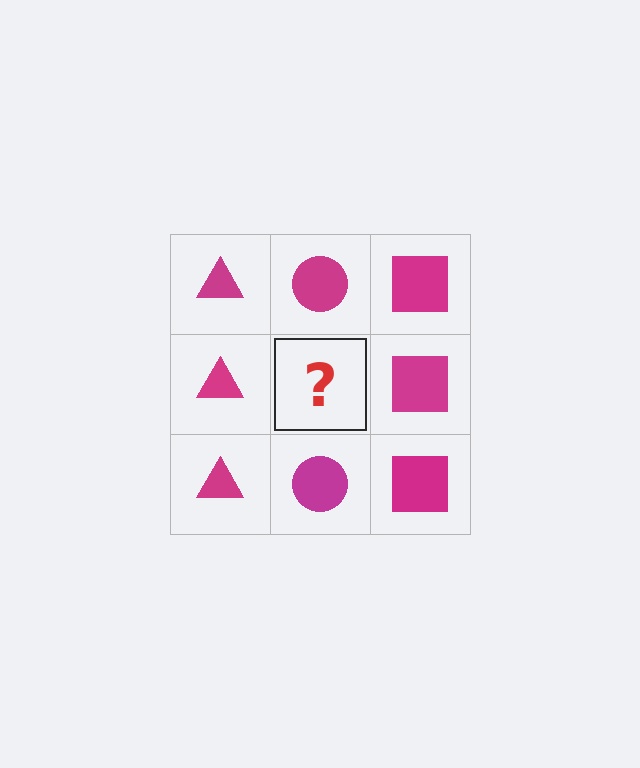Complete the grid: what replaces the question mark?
The question mark should be replaced with a magenta circle.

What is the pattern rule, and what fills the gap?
The rule is that each column has a consistent shape. The gap should be filled with a magenta circle.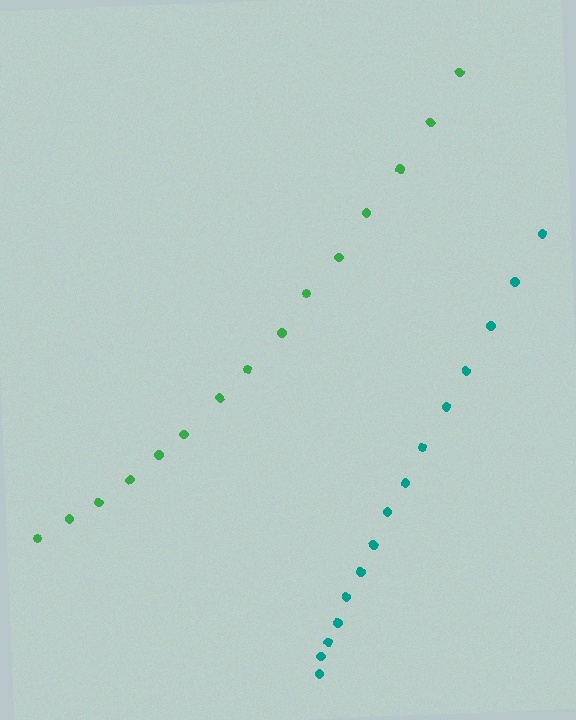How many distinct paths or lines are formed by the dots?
There are 2 distinct paths.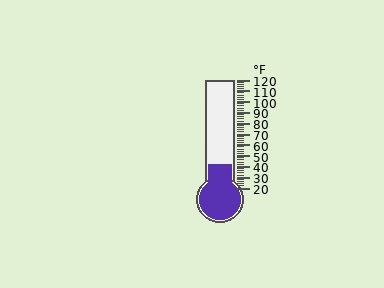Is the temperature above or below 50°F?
The temperature is below 50°F.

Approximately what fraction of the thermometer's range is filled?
The thermometer is filled to approximately 20% of its range.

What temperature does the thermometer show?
The thermometer shows approximately 42°F.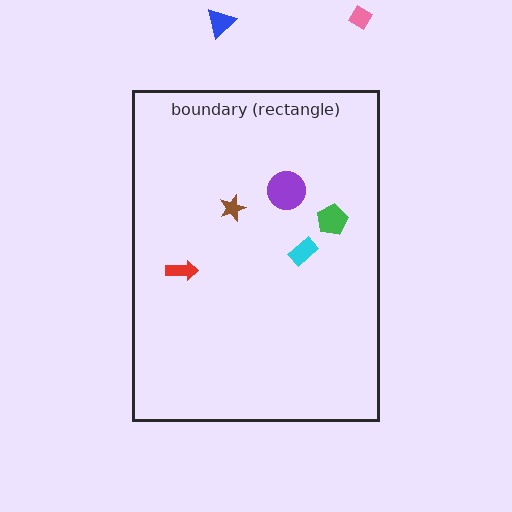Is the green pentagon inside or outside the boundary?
Inside.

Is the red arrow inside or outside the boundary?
Inside.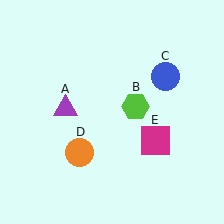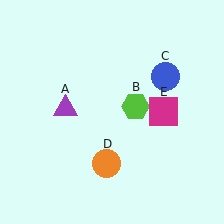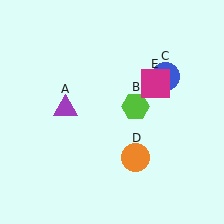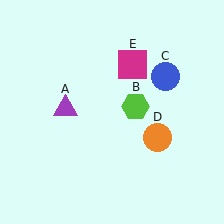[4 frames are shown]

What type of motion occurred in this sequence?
The orange circle (object D), magenta square (object E) rotated counterclockwise around the center of the scene.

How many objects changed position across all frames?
2 objects changed position: orange circle (object D), magenta square (object E).